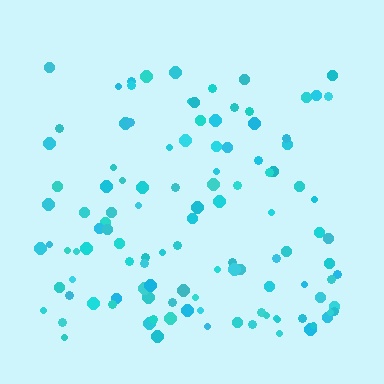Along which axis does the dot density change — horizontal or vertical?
Vertical.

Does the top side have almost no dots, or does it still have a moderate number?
Still a moderate number, just noticeably fewer than the bottom.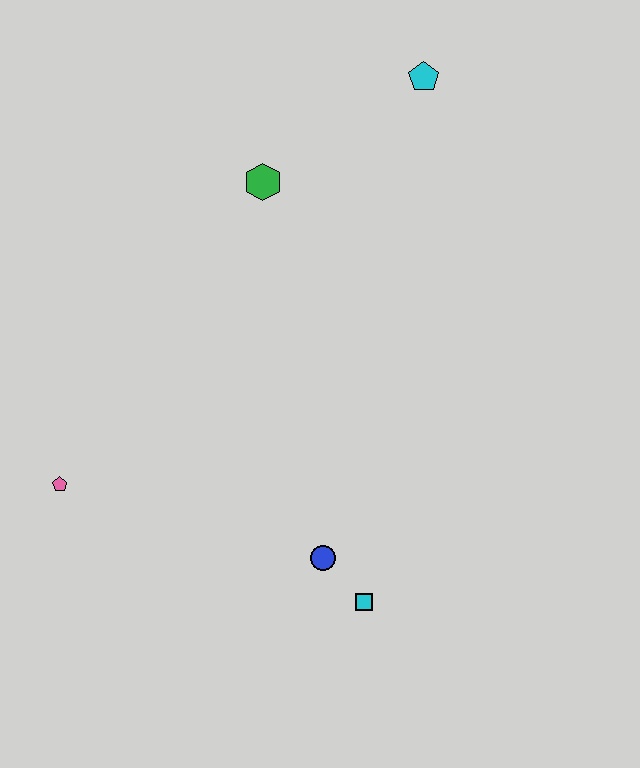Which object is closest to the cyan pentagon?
The green hexagon is closest to the cyan pentagon.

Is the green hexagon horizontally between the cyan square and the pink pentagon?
Yes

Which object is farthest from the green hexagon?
The cyan square is farthest from the green hexagon.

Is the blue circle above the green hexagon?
No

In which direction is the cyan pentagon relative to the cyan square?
The cyan pentagon is above the cyan square.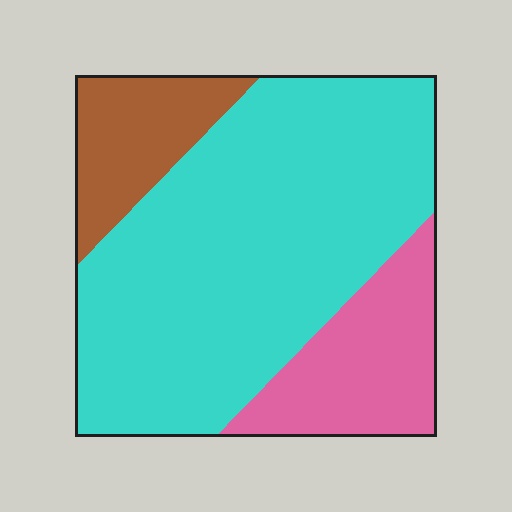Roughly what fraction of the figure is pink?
Pink covers around 20% of the figure.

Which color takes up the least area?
Brown, at roughly 15%.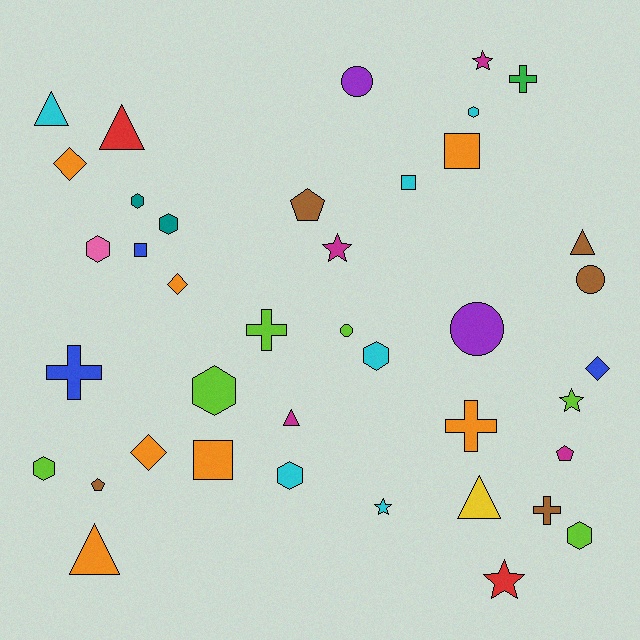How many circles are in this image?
There are 4 circles.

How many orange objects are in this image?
There are 7 orange objects.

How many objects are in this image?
There are 40 objects.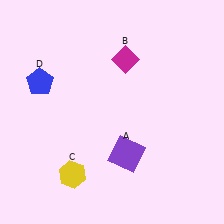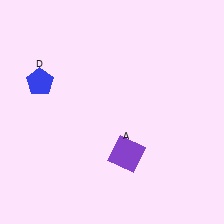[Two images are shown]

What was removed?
The yellow hexagon (C), the magenta diamond (B) were removed in Image 2.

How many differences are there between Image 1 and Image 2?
There are 2 differences between the two images.